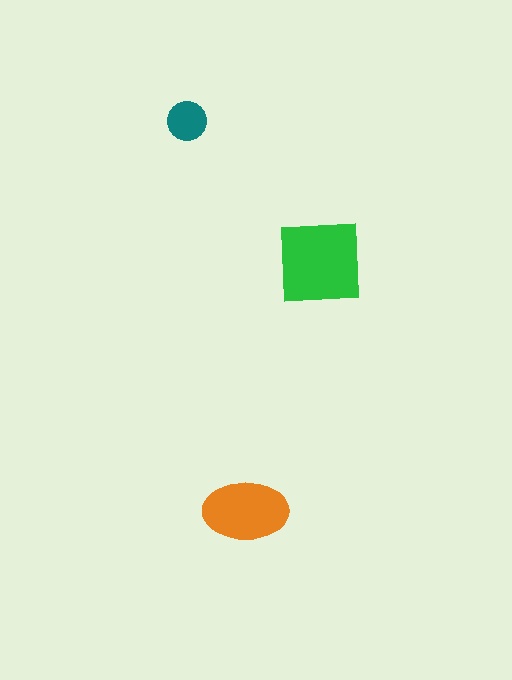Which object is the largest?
The green square.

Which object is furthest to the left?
The teal circle is leftmost.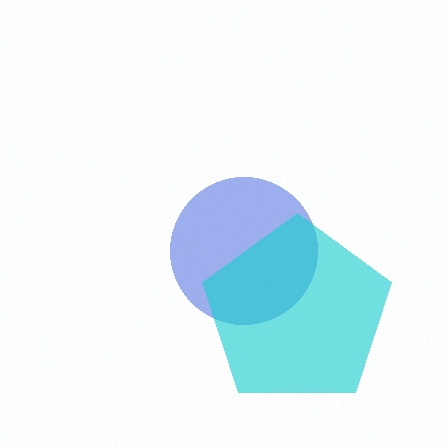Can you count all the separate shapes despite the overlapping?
Yes, there are 2 separate shapes.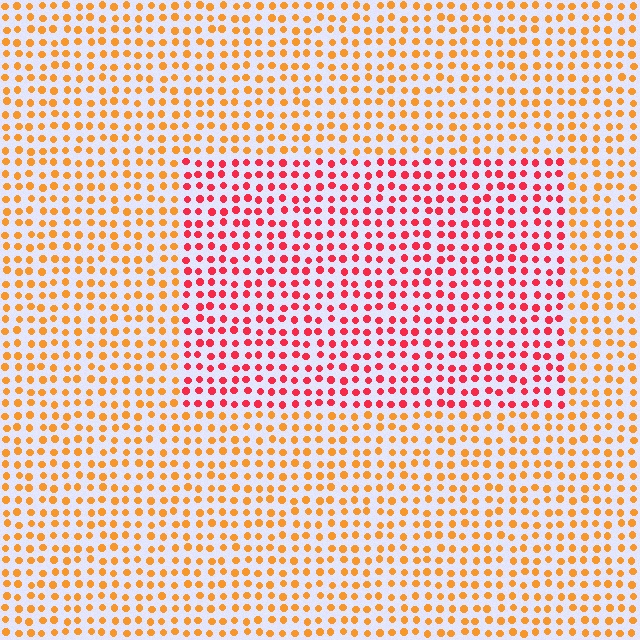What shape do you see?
I see a rectangle.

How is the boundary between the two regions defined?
The boundary is defined purely by a slight shift in hue (about 41 degrees). Spacing, size, and orientation are identical on both sides.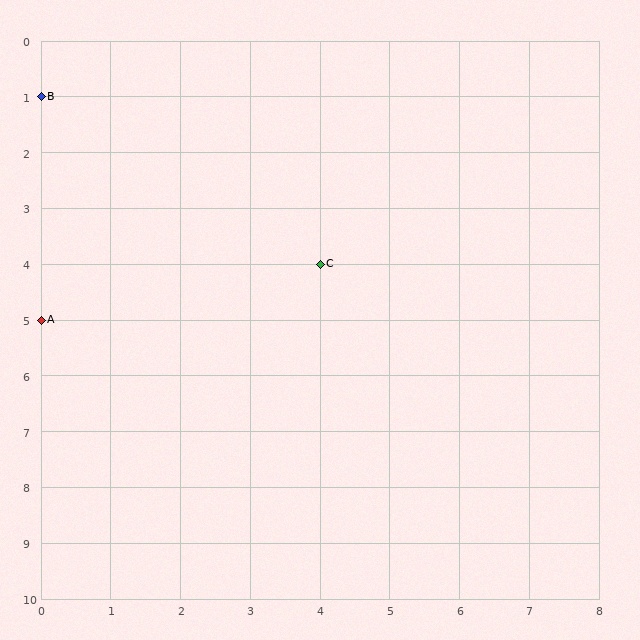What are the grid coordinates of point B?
Point B is at grid coordinates (0, 1).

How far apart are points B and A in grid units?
Points B and A are 4 rows apart.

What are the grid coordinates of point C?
Point C is at grid coordinates (4, 4).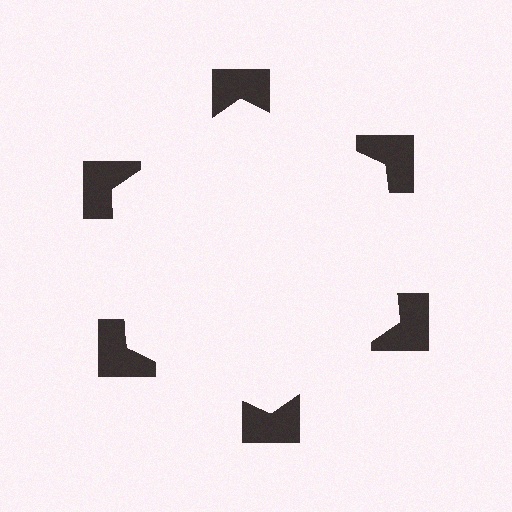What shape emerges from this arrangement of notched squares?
An illusory hexagon — its edges are inferred from the aligned wedge cuts in the notched squares, not physically drawn.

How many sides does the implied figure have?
6 sides.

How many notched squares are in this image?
There are 6 — one at each vertex of the illusory hexagon.